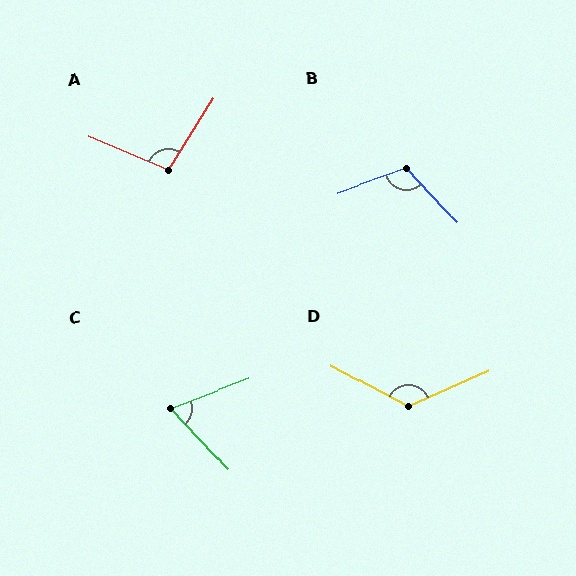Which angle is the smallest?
C, at approximately 67 degrees.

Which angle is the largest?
D, at approximately 128 degrees.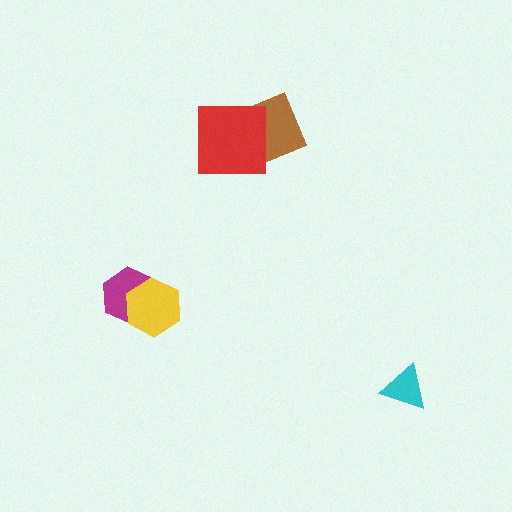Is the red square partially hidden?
No, no other shape covers it.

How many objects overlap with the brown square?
1 object overlaps with the brown square.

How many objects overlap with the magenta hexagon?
1 object overlaps with the magenta hexagon.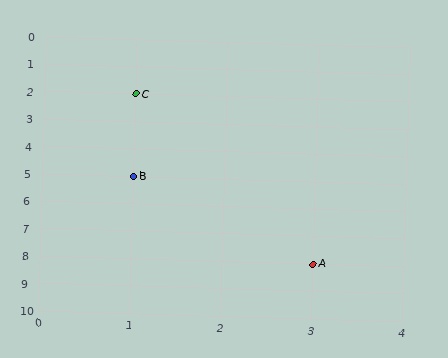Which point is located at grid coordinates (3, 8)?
Point A is at (3, 8).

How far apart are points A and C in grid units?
Points A and C are 2 columns and 6 rows apart (about 6.3 grid units diagonally).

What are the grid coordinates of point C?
Point C is at grid coordinates (1, 2).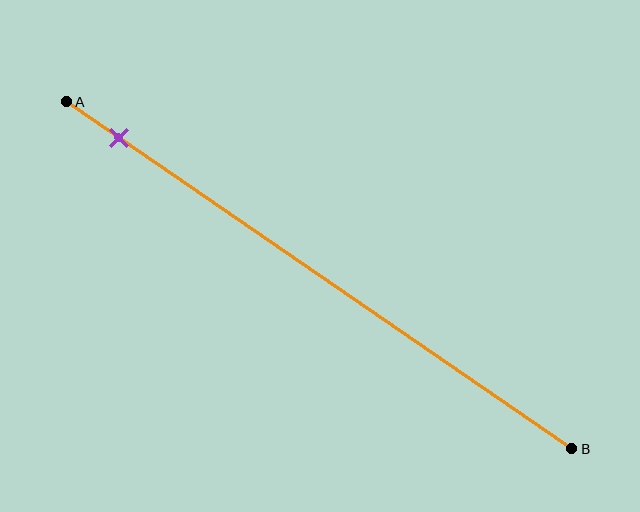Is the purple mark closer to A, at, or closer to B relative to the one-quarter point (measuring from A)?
The purple mark is closer to point A than the one-quarter point of segment AB.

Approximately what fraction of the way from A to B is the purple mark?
The purple mark is approximately 10% of the way from A to B.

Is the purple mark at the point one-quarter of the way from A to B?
No, the mark is at about 10% from A, not at the 25% one-quarter point.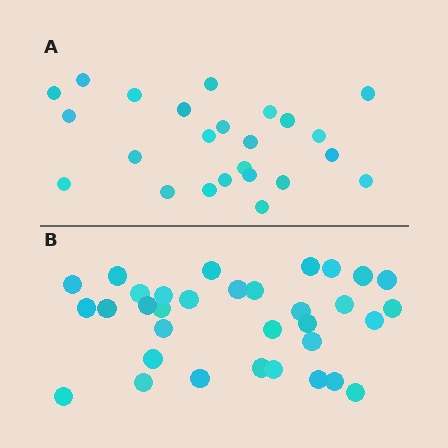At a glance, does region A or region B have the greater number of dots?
Region B (the bottom region) has more dots.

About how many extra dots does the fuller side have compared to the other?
Region B has roughly 8 or so more dots than region A.